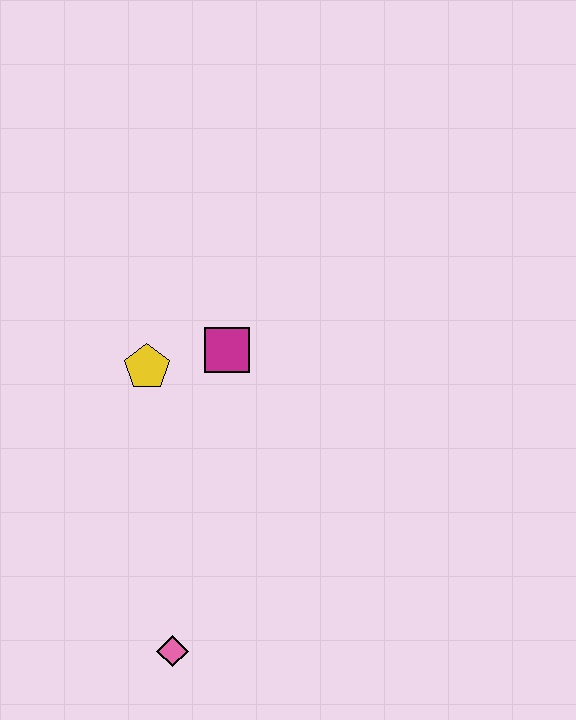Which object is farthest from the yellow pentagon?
The pink diamond is farthest from the yellow pentagon.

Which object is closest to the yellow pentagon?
The magenta square is closest to the yellow pentagon.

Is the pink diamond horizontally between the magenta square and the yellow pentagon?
Yes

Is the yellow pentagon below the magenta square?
Yes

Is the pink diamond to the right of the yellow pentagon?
Yes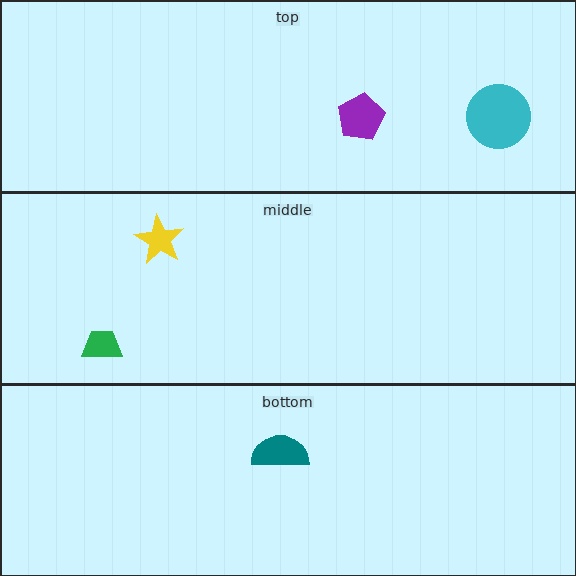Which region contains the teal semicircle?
The bottom region.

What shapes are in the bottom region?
The teal semicircle.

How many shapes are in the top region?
2.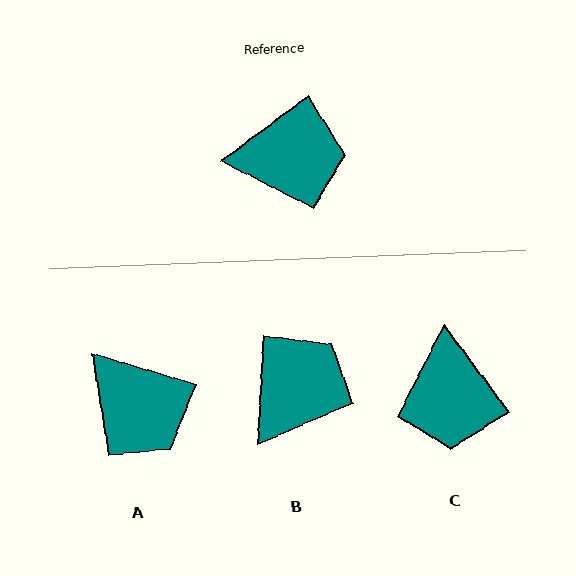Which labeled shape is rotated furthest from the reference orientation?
C, about 90 degrees away.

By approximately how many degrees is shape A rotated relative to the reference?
Approximately 53 degrees clockwise.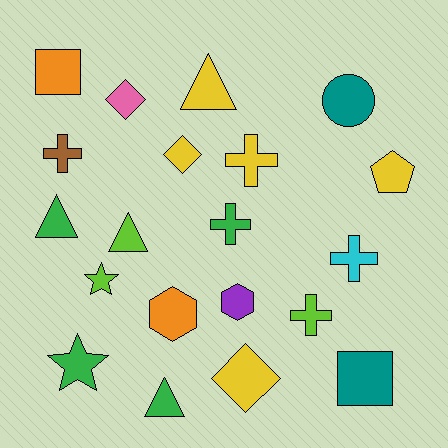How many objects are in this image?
There are 20 objects.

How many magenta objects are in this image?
There are no magenta objects.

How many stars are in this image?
There are 2 stars.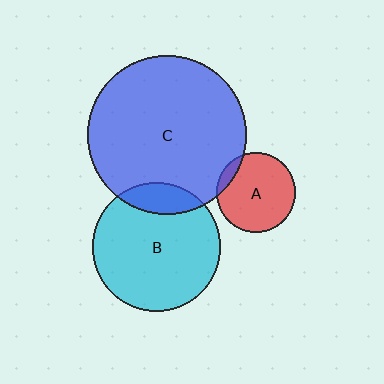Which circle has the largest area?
Circle C (blue).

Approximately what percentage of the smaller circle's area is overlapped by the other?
Approximately 15%.